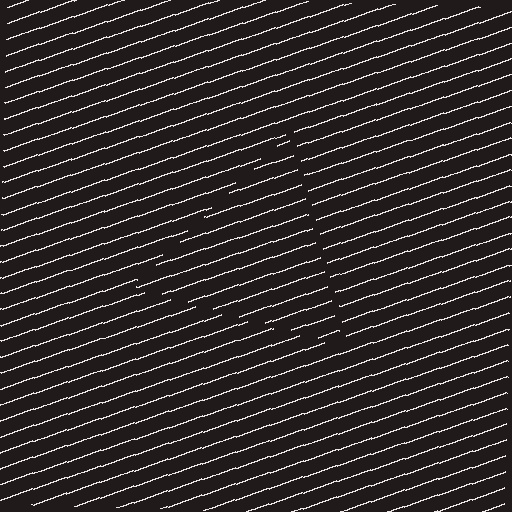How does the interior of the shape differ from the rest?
The interior of the shape contains the same grating, shifted by half a period — the contour is defined by the phase discontinuity where line-ends from the inner and outer gratings abut.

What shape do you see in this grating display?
An illusory triangle. The interior of the shape contains the same grating, shifted by half a period — the contour is defined by the phase discontinuity where line-ends from the inner and outer gratings abut.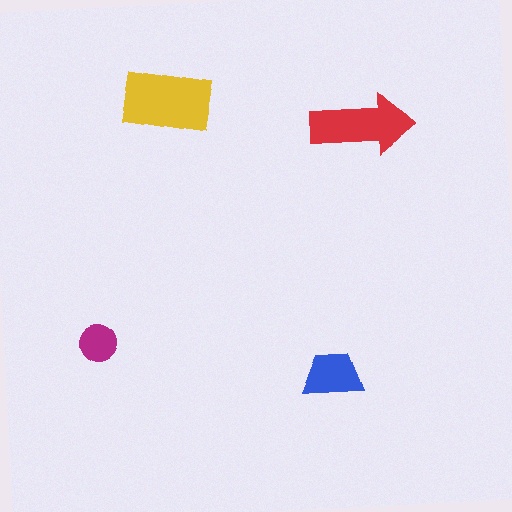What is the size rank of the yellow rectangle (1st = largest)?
1st.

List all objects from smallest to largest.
The magenta circle, the blue trapezoid, the red arrow, the yellow rectangle.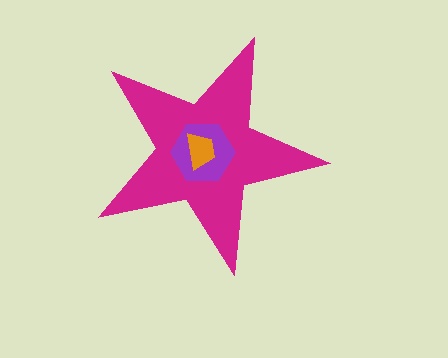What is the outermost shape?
The magenta star.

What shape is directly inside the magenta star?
The purple hexagon.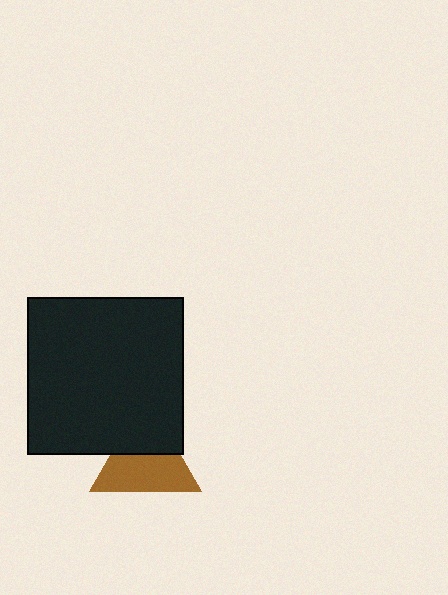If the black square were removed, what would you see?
You would see the complete brown triangle.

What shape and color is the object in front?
The object in front is a black square.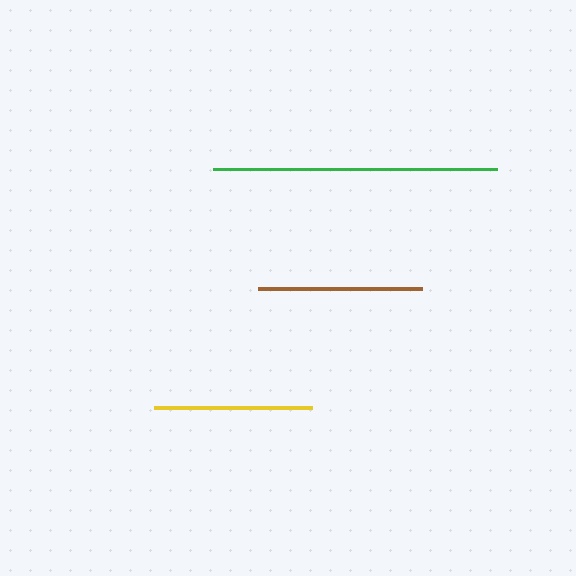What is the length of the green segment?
The green segment is approximately 284 pixels long.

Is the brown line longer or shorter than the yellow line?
The brown line is longer than the yellow line.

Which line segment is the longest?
The green line is the longest at approximately 284 pixels.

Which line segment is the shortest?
The yellow line is the shortest at approximately 159 pixels.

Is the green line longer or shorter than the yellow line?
The green line is longer than the yellow line.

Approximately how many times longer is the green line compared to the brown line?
The green line is approximately 1.7 times the length of the brown line.